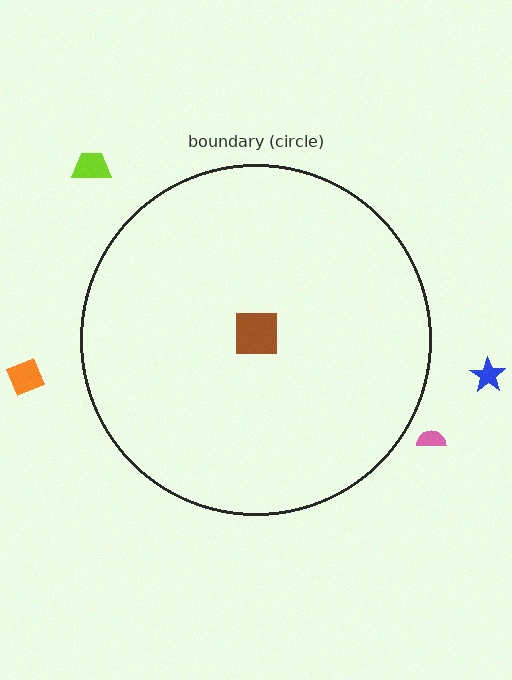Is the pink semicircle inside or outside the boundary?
Outside.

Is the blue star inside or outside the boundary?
Outside.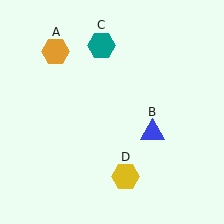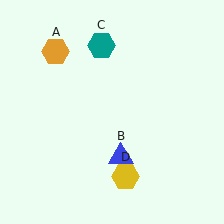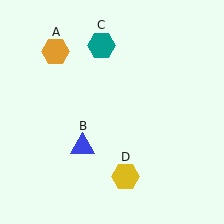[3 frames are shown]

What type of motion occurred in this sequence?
The blue triangle (object B) rotated clockwise around the center of the scene.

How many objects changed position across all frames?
1 object changed position: blue triangle (object B).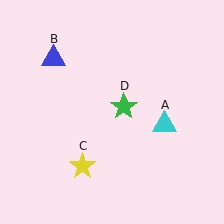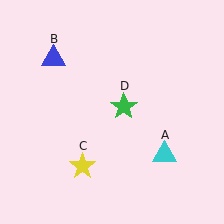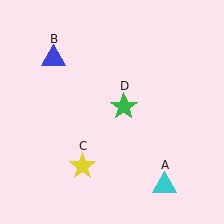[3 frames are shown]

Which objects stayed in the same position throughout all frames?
Blue triangle (object B) and yellow star (object C) and green star (object D) remained stationary.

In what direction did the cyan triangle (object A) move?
The cyan triangle (object A) moved down.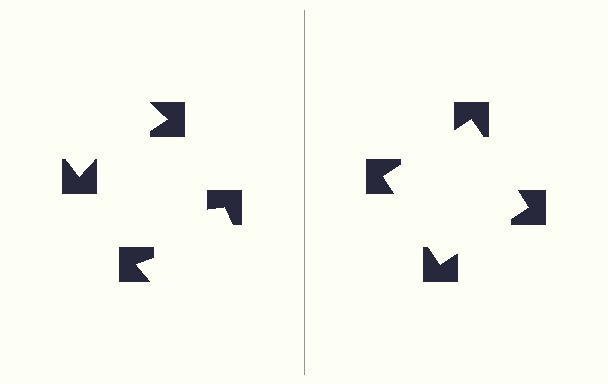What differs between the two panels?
The notched squares are positioned identically on both sides; only the wedge orientations differ. On the right they align to a square; on the left they are misaligned.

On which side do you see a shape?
An illusory square appears on the right side. On the left side the wedge cuts are rotated, so no coherent shape forms.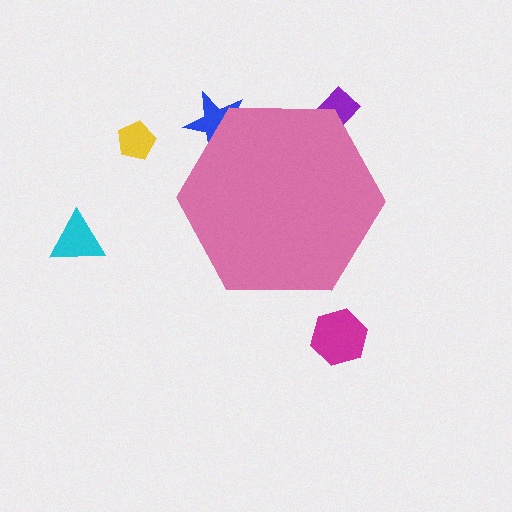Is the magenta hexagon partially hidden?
No, the magenta hexagon is fully visible.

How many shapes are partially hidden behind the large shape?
2 shapes are partially hidden.